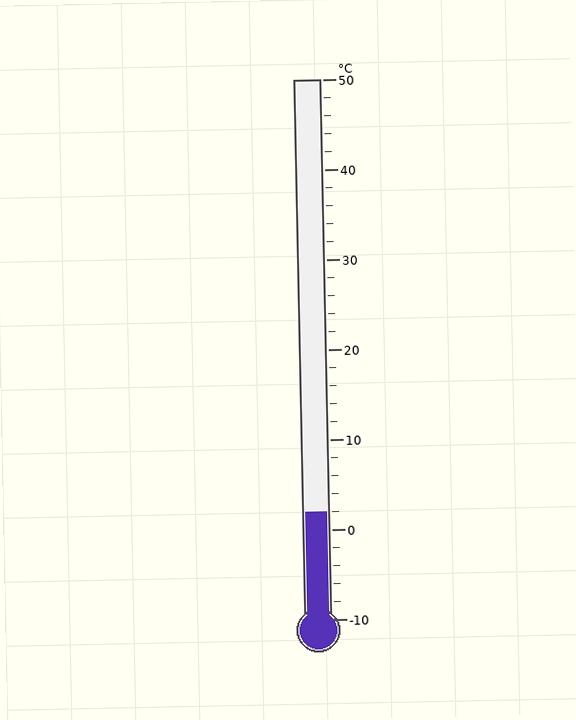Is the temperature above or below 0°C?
The temperature is above 0°C.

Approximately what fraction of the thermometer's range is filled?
The thermometer is filled to approximately 20% of its range.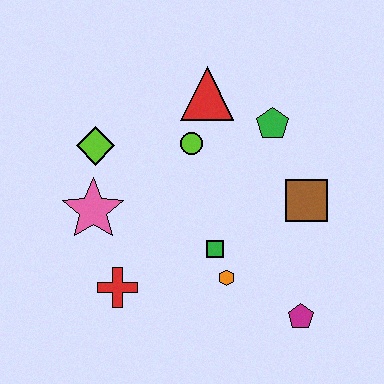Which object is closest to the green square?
The orange hexagon is closest to the green square.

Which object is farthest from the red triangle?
The magenta pentagon is farthest from the red triangle.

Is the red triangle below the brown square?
No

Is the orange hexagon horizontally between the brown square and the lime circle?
Yes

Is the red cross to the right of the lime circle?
No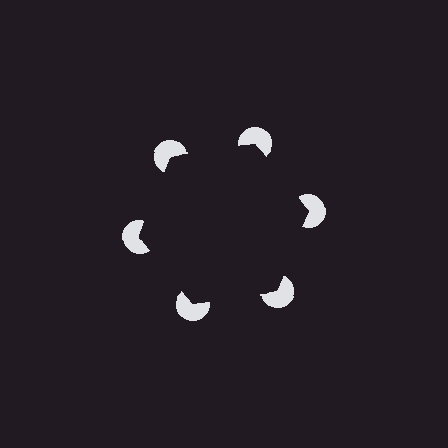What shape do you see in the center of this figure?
An illusory hexagon — its edges are inferred from the aligned wedge cuts in the pac-man discs, not physically drawn.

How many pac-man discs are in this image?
There are 6 — one at each vertex of the illusory hexagon.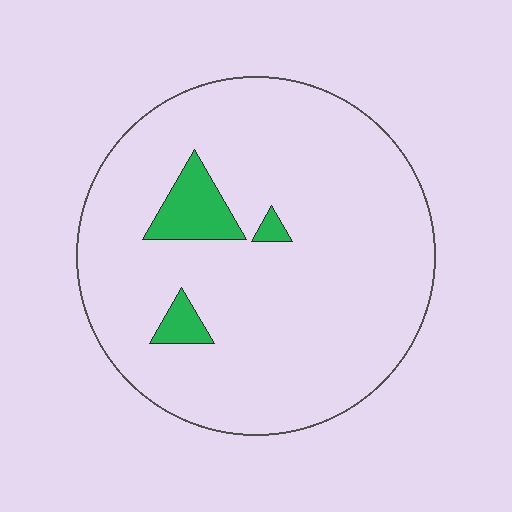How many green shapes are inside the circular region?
3.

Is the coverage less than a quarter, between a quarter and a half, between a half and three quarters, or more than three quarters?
Less than a quarter.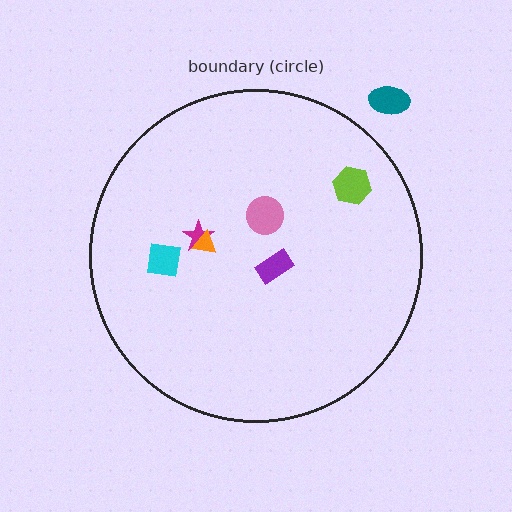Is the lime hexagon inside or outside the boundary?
Inside.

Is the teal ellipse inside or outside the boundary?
Outside.